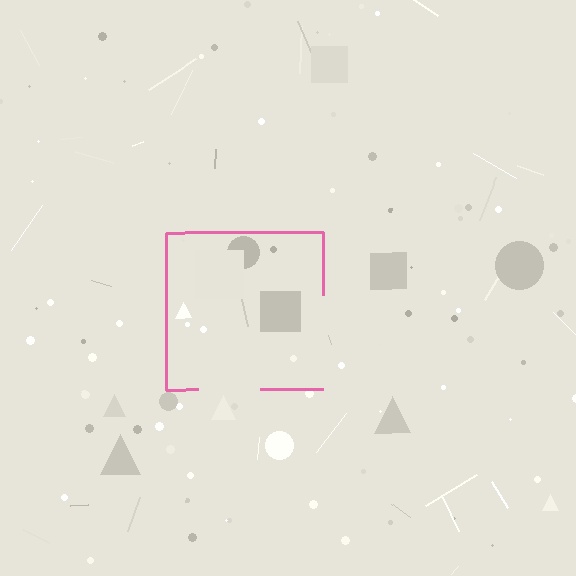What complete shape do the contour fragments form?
The contour fragments form a square.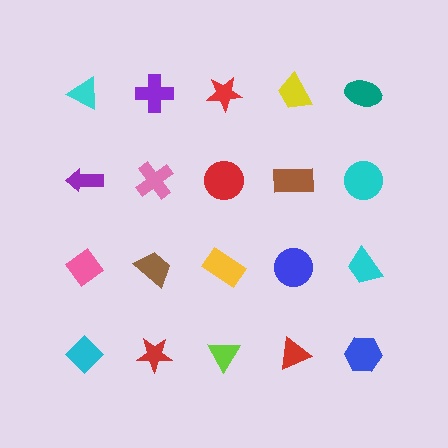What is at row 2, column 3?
A red circle.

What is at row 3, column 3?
A yellow rectangle.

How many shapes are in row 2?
5 shapes.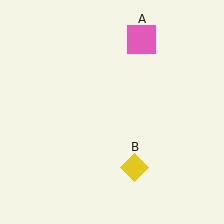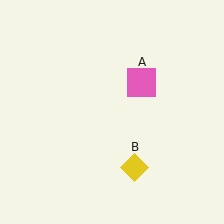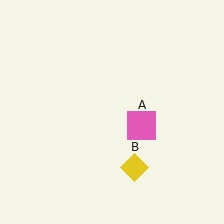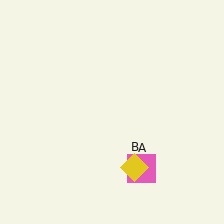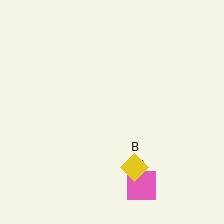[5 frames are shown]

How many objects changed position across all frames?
1 object changed position: pink square (object A).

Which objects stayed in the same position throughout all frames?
Yellow diamond (object B) remained stationary.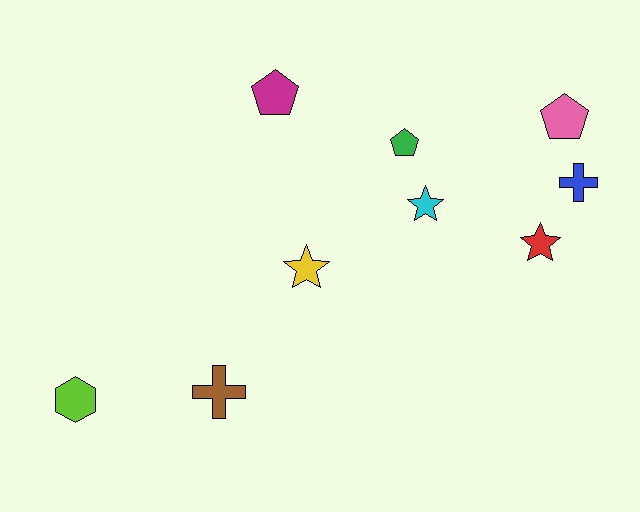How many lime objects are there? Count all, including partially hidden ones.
There is 1 lime object.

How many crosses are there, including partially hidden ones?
There are 2 crosses.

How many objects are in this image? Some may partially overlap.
There are 9 objects.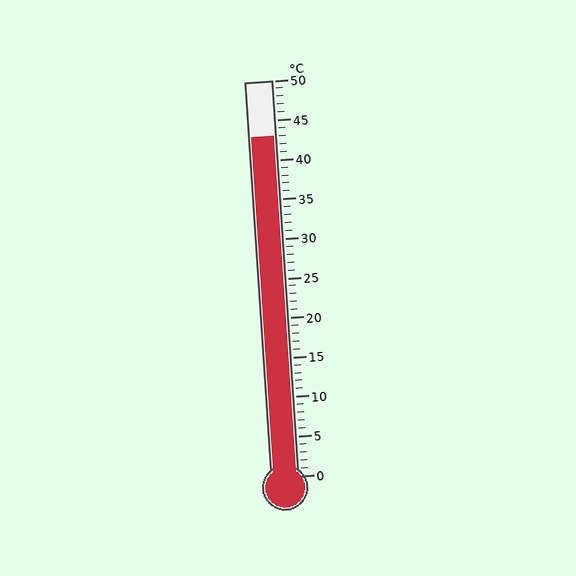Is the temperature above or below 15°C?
The temperature is above 15°C.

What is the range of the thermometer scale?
The thermometer scale ranges from 0°C to 50°C.